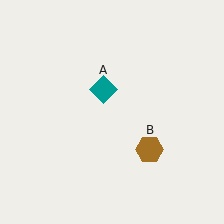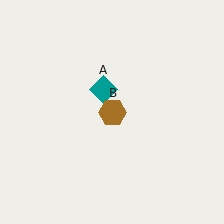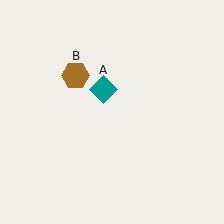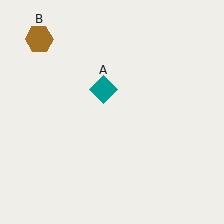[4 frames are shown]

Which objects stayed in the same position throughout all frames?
Teal diamond (object A) remained stationary.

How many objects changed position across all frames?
1 object changed position: brown hexagon (object B).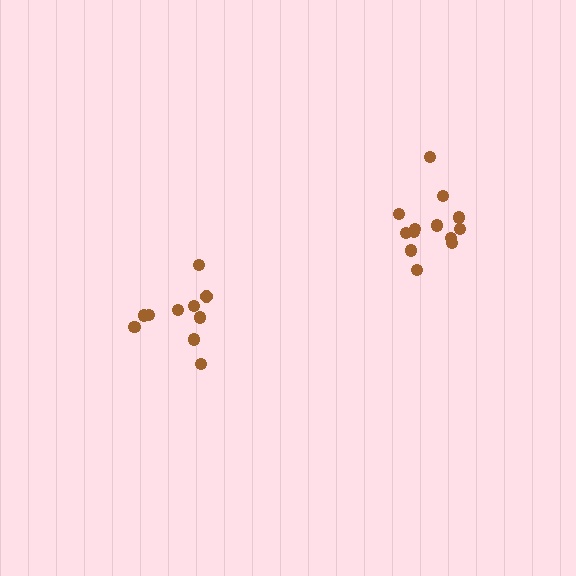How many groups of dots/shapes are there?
There are 2 groups.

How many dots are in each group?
Group 1: 13 dots, Group 2: 10 dots (23 total).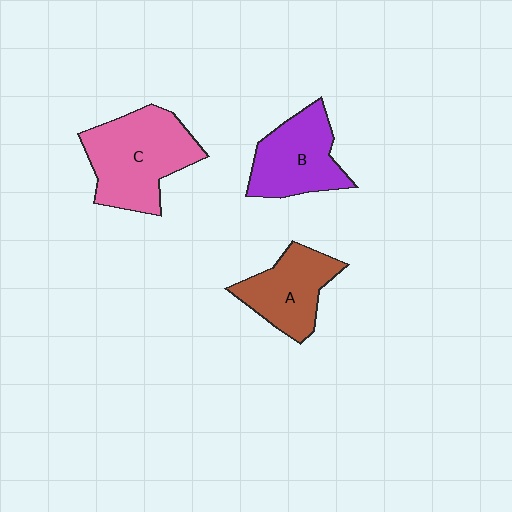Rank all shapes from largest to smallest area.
From largest to smallest: C (pink), B (purple), A (brown).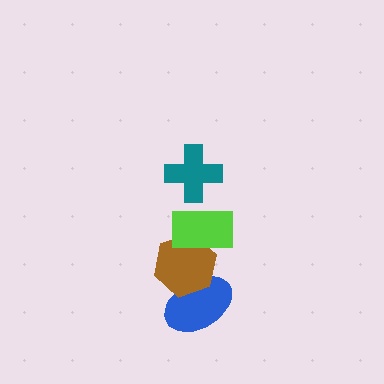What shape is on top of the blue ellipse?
The brown hexagon is on top of the blue ellipse.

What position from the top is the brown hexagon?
The brown hexagon is 3rd from the top.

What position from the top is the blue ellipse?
The blue ellipse is 4th from the top.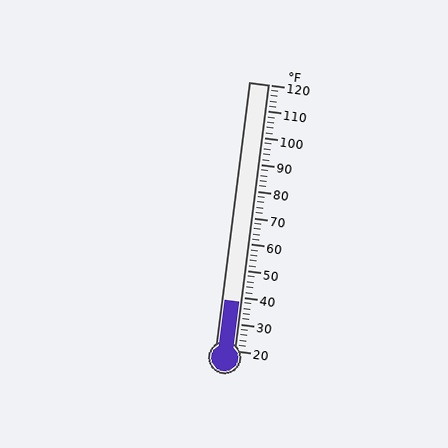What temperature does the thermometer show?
The thermometer shows approximately 38°F.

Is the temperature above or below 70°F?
The temperature is below 70°F.